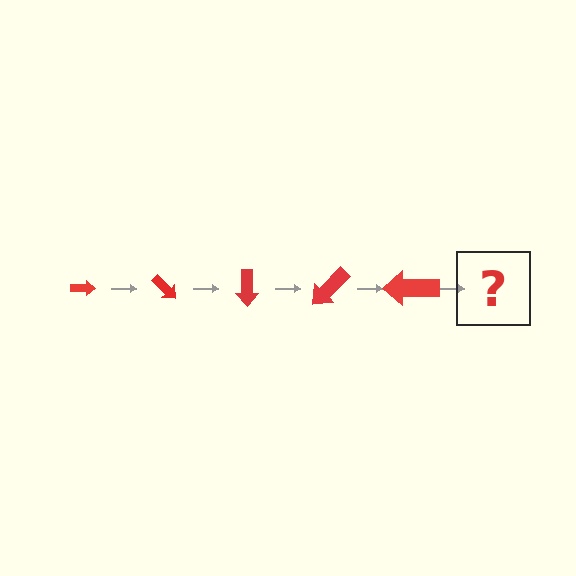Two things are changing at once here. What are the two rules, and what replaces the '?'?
The two rules are that the arrow grows larger each step and it rotates 45 degrees each step. The '?' should be an arrow, larger than the previous one and rotated 225 degrees from the start.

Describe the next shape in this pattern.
It should be an arrow, larger than the previous one and rotated 225 degrees from the start.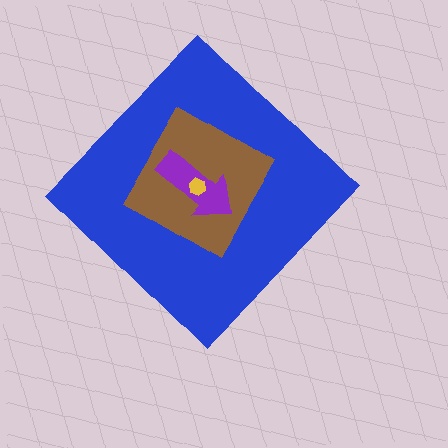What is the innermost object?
The yellow hexagon.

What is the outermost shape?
The blue diamond.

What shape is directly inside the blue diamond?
The brown diamond.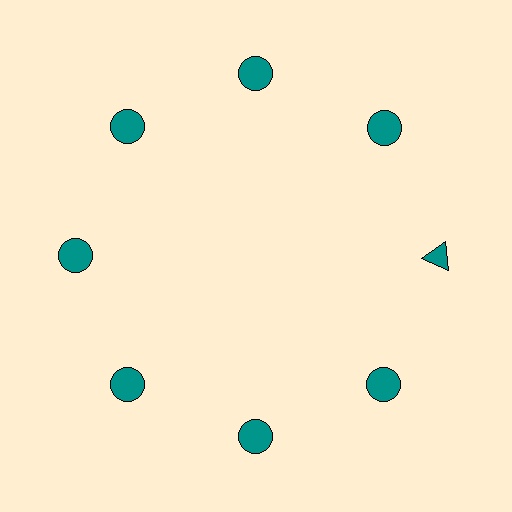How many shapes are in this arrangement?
There are 8 shapes arranged in a ring pattern.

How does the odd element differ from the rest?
It has a different shape: triangle instead of circle.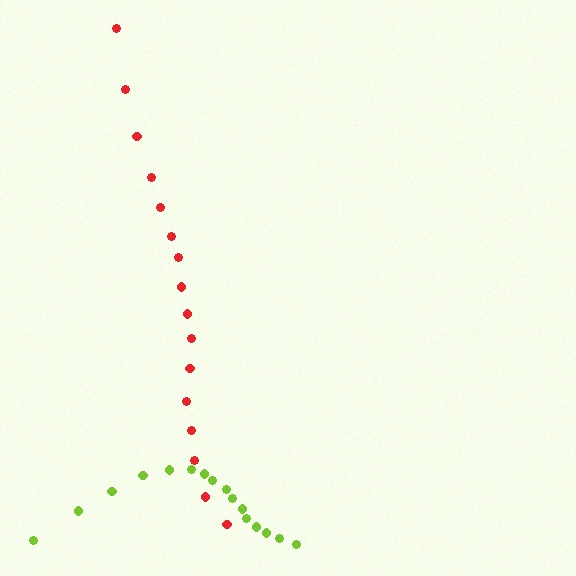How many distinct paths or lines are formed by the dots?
There are 2 distinct paths.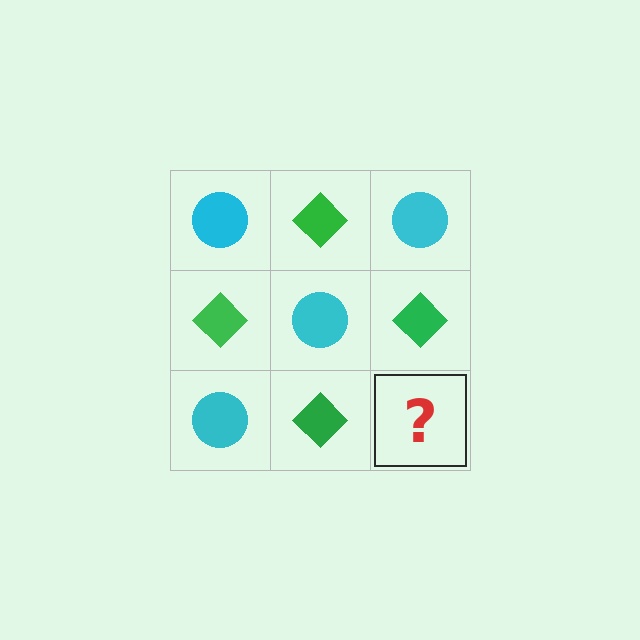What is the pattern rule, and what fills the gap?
The rule is that it alternates cyan circle and green diamond in a checkerboard pattern. The gap should be filled with a cyan circle.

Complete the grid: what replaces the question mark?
The question mark should be replaced with a cyan circle.